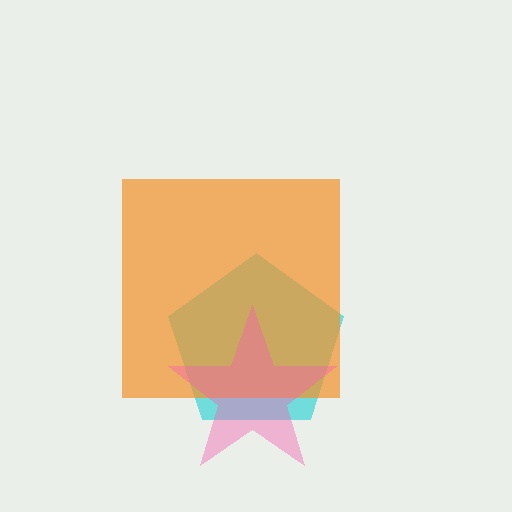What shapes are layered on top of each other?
The layered shapes are: a cyan pentagon, an orange square, a pink star.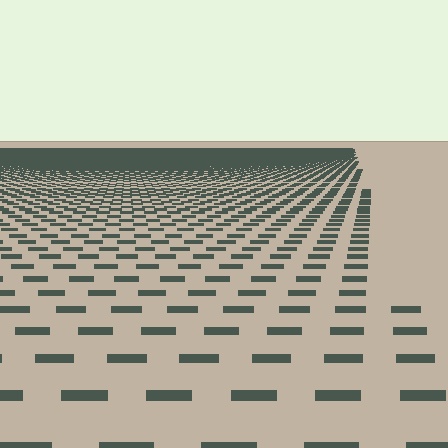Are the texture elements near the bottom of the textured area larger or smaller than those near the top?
Larger. Near the bottom, elements are closer to the viewer and appear at a bigger on-screen size.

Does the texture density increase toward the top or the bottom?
Density increases toward the top.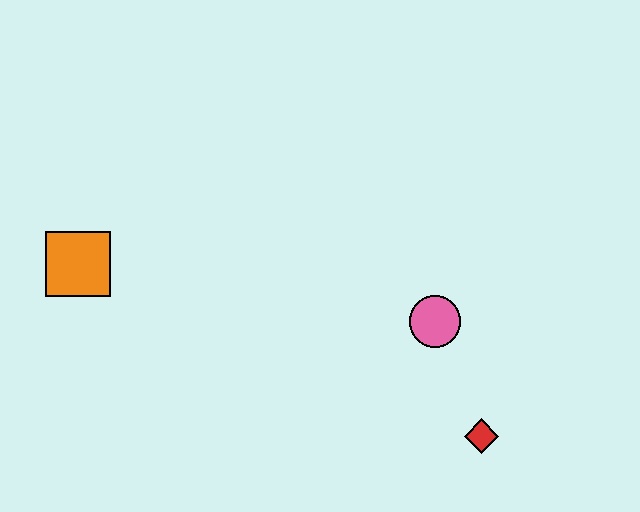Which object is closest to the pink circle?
The red diamond is closest to the pink circle.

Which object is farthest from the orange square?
The red diamond is farthest from the orange square.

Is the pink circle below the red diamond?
No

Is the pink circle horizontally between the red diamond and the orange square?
Yes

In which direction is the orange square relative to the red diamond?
The orange square is to the left of the red diamond.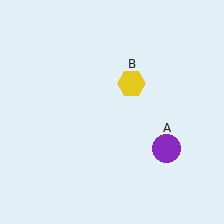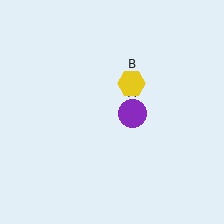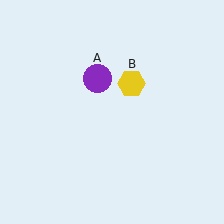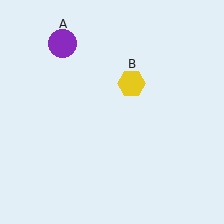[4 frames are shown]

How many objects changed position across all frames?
1 object changed position: purple circle (object A).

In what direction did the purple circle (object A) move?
The purple circle (object A) moved up and to the left.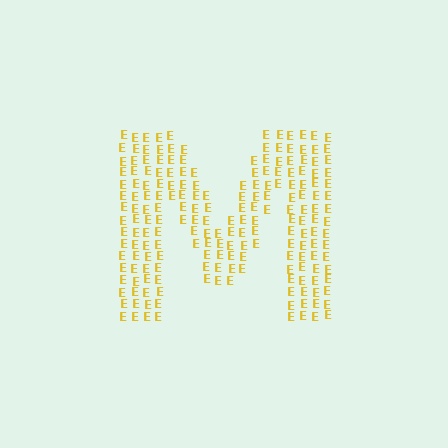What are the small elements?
The small elements are letter E's.